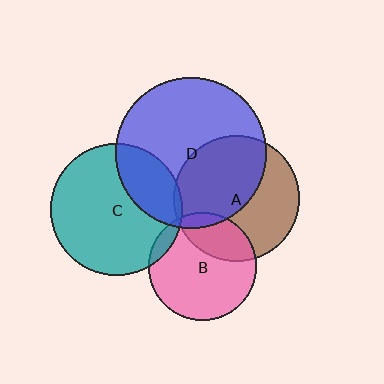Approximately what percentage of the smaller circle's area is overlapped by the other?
Approximately 25%.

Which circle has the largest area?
Circle D (blue).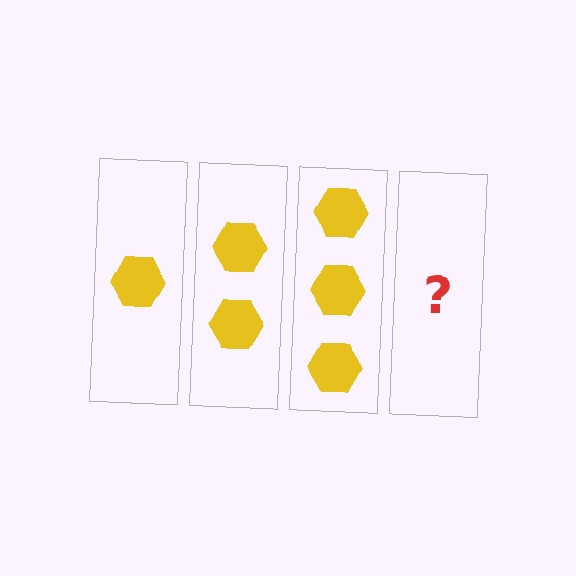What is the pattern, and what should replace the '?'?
The pattern is that each step adds one more hexagon. The '?' should be 4 hexagons.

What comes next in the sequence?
The next element should be 4 hexagons.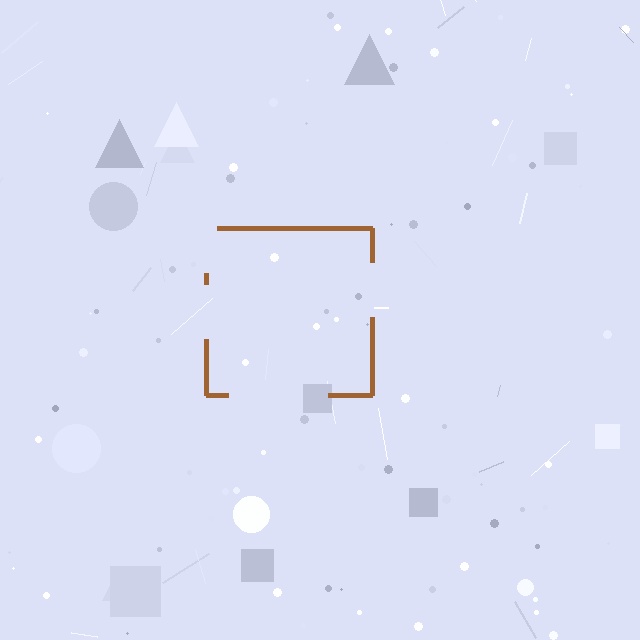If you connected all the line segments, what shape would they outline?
They would outline a square.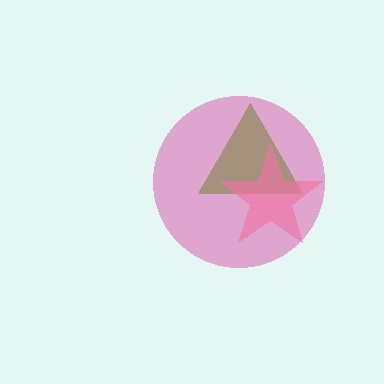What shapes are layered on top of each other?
The layered shapes are: a lime triangle, a magenta circle, a pink star.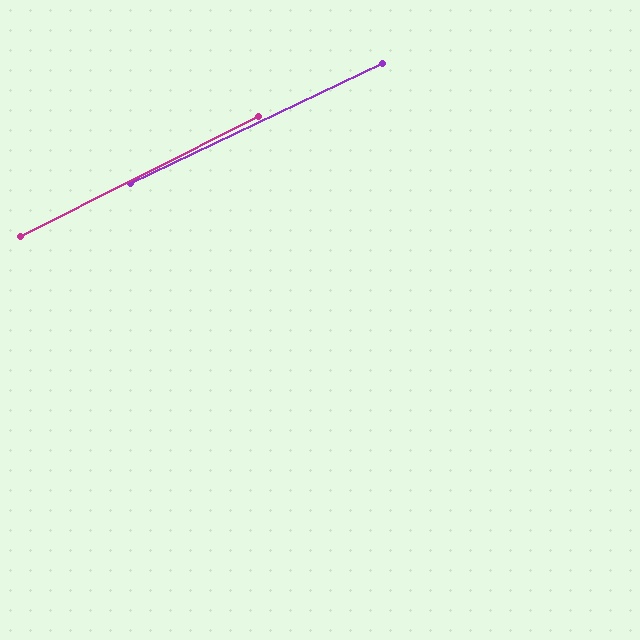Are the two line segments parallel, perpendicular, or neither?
Parallel — their directions differ by only 1.4°.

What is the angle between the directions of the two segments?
Approximately 1 degree.